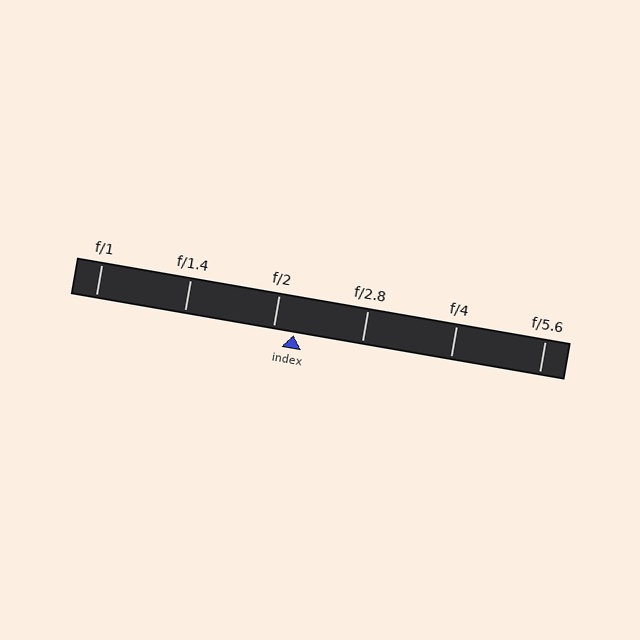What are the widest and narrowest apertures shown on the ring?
The widest aperture shown is f/1 and the narrowest is f/5.6.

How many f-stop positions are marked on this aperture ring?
There are 6 f-stop positions marked.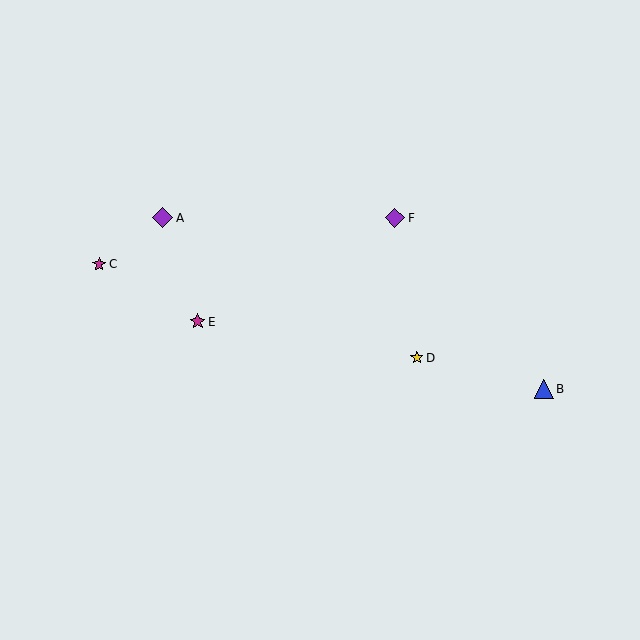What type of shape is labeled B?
Shape B is a blue triangle.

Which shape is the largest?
The purple diamond (labeled A) is the largest.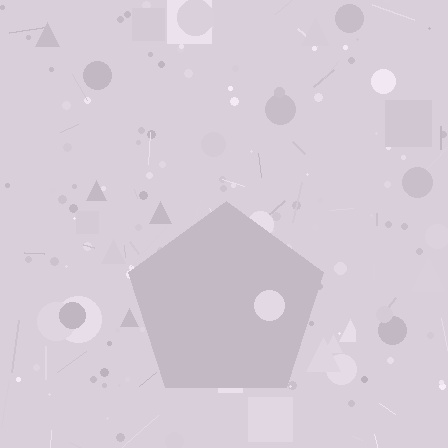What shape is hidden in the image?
A pentagon is hidden in the image.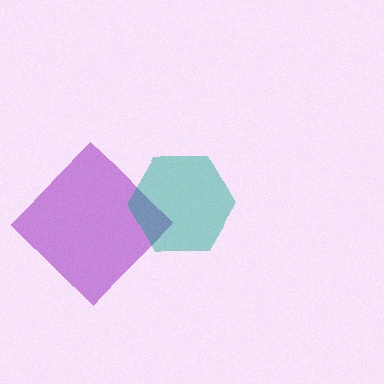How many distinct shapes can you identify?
There are 2 distinct shapes: a purple diamond, a teal hexagon.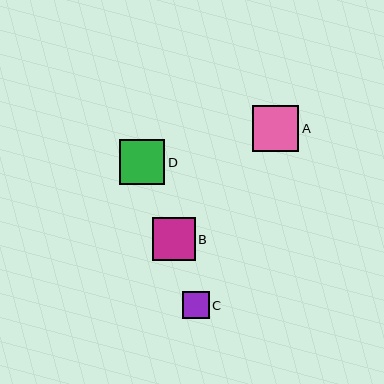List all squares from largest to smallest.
From largest to smallest: A, D, B, C.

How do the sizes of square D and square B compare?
Square D and square B are approximately the same size.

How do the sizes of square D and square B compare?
Square D and square B are approximately the same size.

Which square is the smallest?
Square C is the smallest with a size of approximately 27 pixels.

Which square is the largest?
Square A is the largest with a size of approximately 46 pixels.